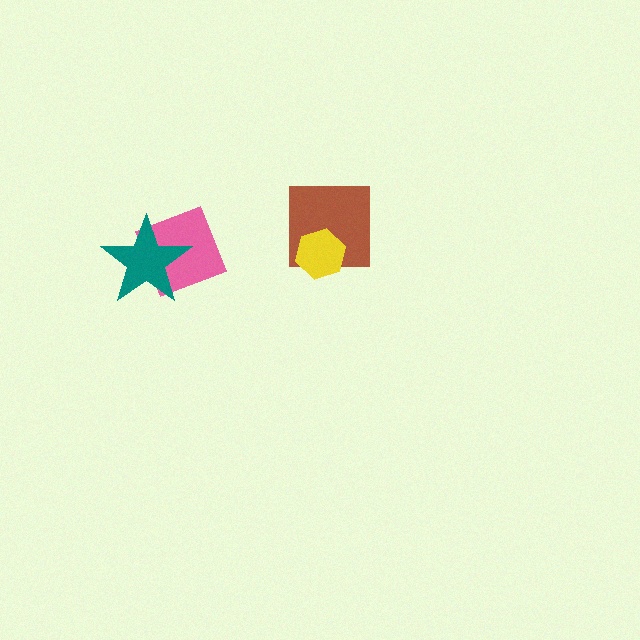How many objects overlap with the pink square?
1 object overlaps with the pink square.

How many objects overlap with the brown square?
1 object overlaps with the brown square.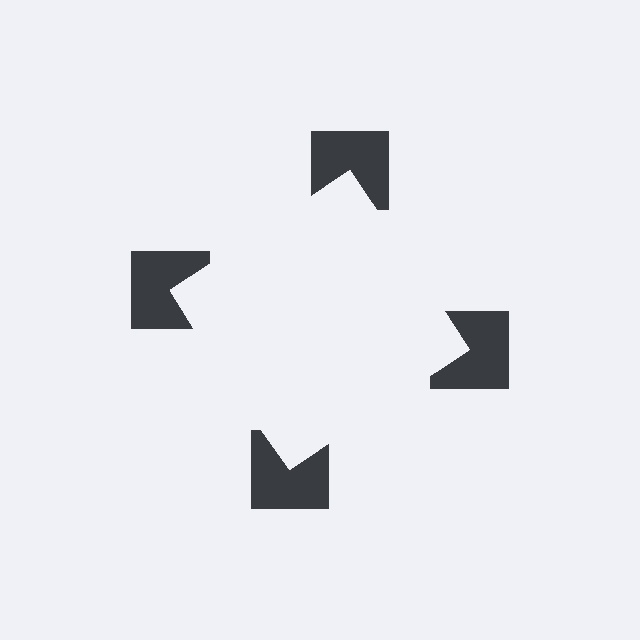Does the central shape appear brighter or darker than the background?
It typically appears slightly brighter than the background, even though no actual brightness change is drawn.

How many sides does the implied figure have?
4 sides.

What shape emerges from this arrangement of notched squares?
An illusory square — its edges are inferred from the aligned wedge cuts in the notched squares, not physically drawn.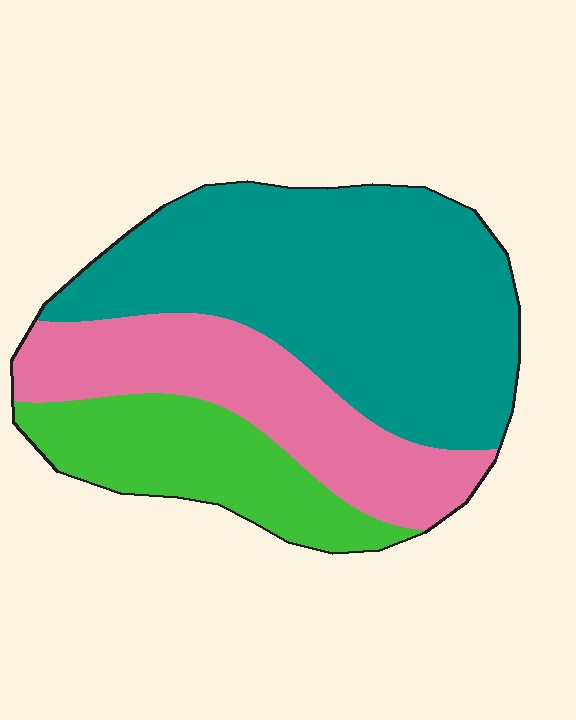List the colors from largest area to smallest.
From largest to smallest: teal, pink, green.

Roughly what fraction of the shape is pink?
Pink covers 27% of the shape.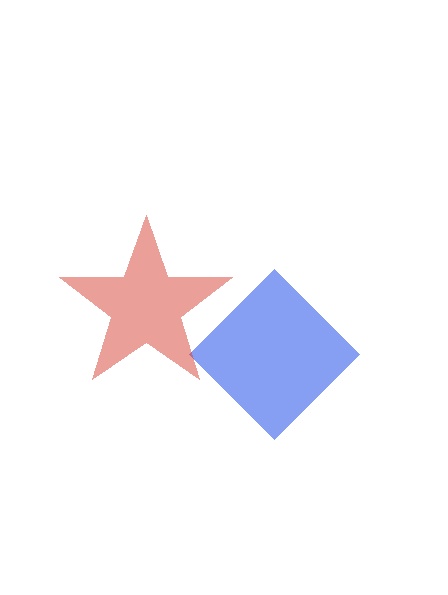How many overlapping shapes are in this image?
There are 2 overlapping shapes in the image.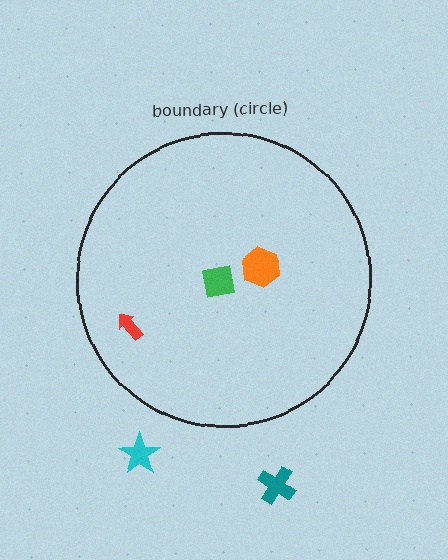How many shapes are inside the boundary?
3 inside, 2 outside.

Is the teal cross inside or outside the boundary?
Outside.